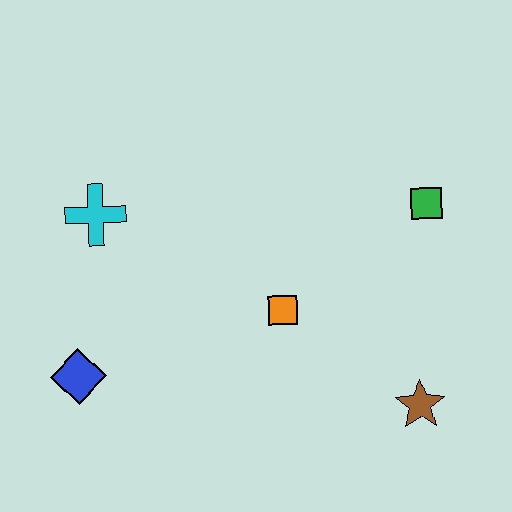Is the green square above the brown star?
Yes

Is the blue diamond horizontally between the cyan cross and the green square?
No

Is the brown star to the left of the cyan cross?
No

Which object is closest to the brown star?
The orange square is closest to the brown star.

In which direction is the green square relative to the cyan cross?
The green square is to the right of the cyan cross.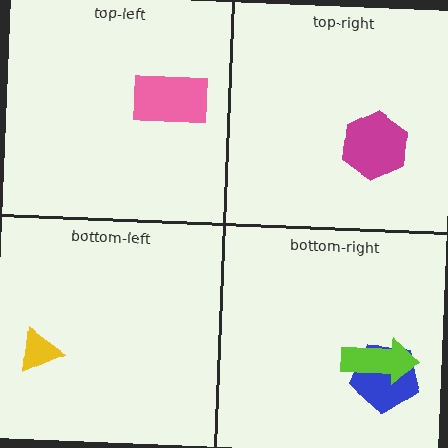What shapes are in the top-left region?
The pink rectangle.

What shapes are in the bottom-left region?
The yellow triangle.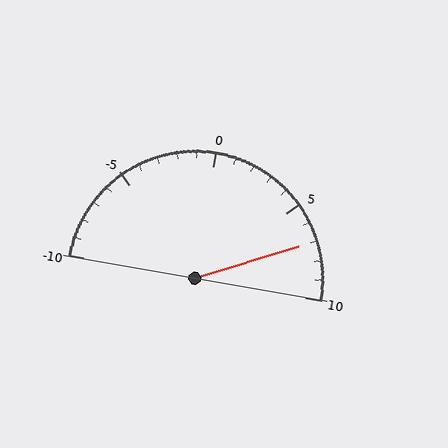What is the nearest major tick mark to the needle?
The nearest major tick mark is 5.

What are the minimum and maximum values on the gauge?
The gauge ranges from -10 to 10.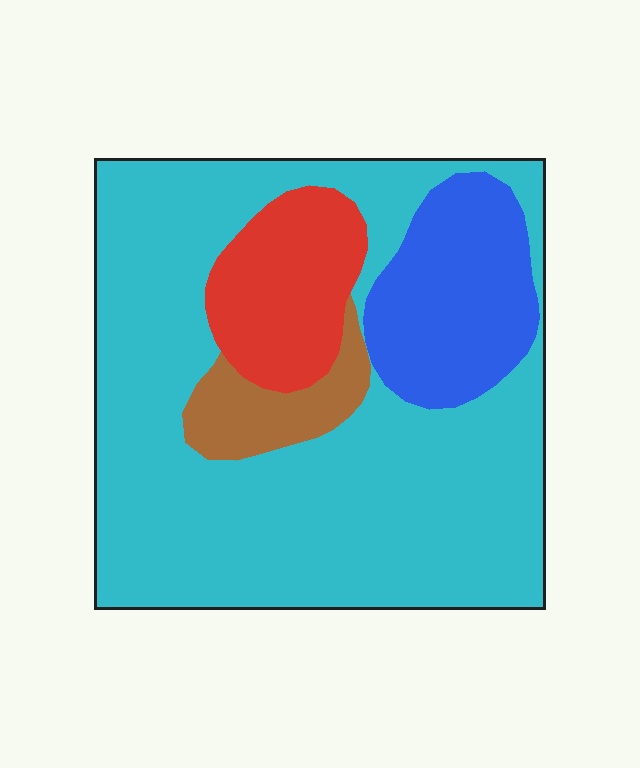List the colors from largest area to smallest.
From largest to smallest: cyan, blue, red, brown.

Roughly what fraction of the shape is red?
Red takes up less than a quarter of the shape.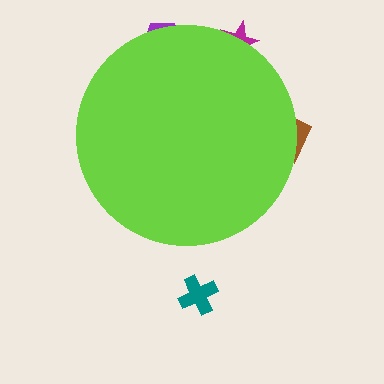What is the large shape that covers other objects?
A lime circle.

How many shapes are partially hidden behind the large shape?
3 shapes are partially hidden.